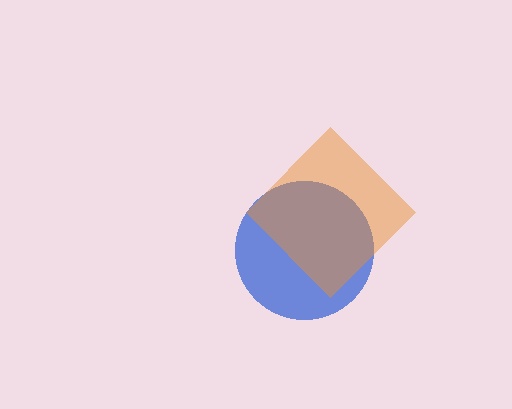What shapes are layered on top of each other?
The layered shapes are: a blue circle, an orange diamond.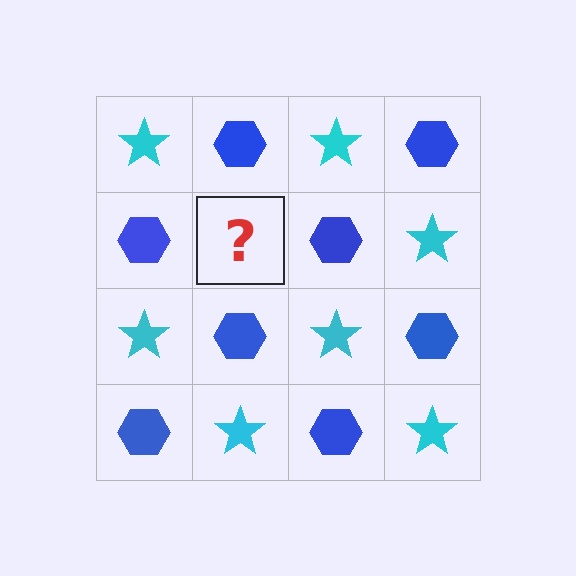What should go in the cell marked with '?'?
The missing cell should contain a cyan star.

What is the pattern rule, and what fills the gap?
The rule is that it alternates cyan star and blue hexagon in a checkerboard pattern. The gap should be filled with a cyan star.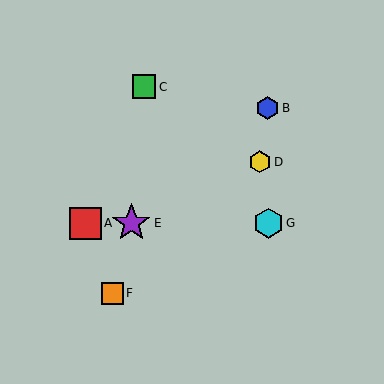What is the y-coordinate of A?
Object A is at y≈223.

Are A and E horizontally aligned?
Yes, both are at y≈223.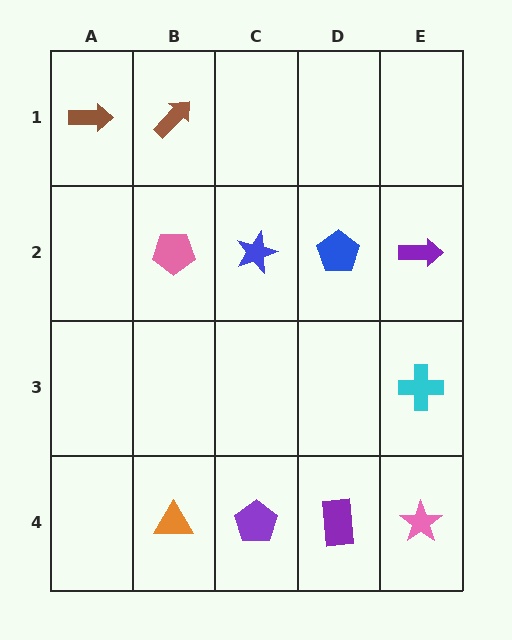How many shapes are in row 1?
2 shapes.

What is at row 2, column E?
A purple arrow.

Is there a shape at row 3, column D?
No, that cell is empty.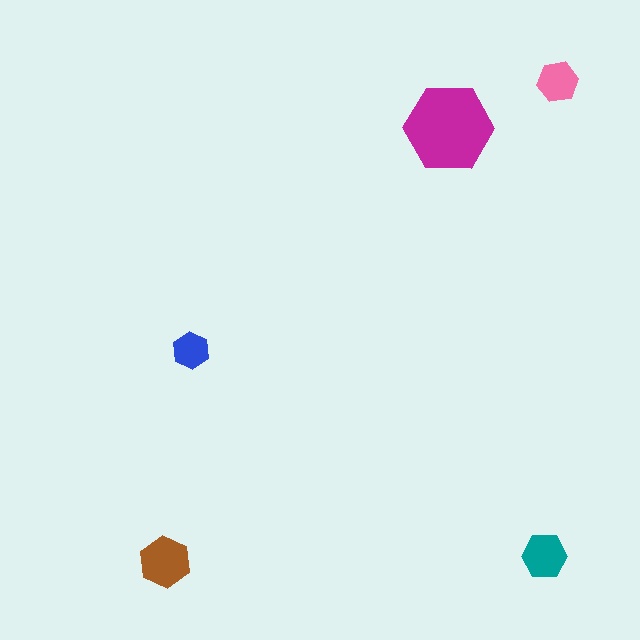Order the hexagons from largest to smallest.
the magenta one, the brown one, the teal one, the pink one, the blue one.